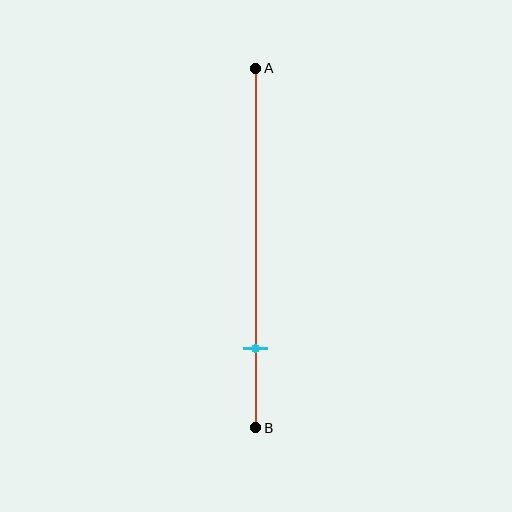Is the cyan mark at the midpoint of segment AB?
No, the mark is at about 80% from A, not at the 50% midpoint.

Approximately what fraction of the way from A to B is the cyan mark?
The cyan mark is approximately 80% of the way from A to B.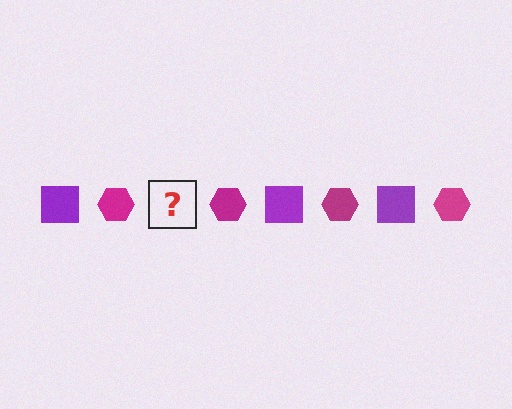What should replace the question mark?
The question mark should be replaced with a purple square.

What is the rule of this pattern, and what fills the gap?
The rule is that the pattern alternates between purple square and magenta hexagon. The gap should be filled with a purple square.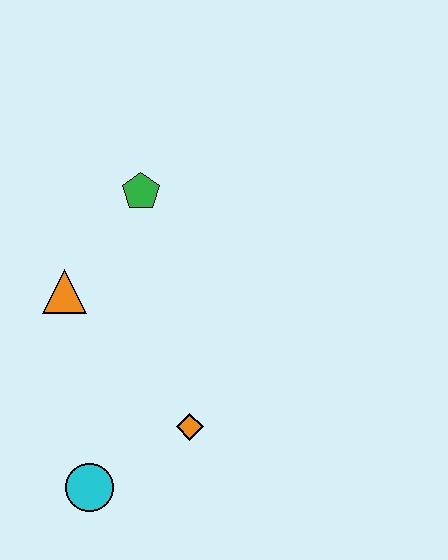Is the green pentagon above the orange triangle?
Yes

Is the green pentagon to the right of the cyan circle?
Yes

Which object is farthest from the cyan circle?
The green pentagon is farthest from the cyan circle.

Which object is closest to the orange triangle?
The green pentagon is closest to the orange triangle.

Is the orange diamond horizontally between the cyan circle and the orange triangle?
No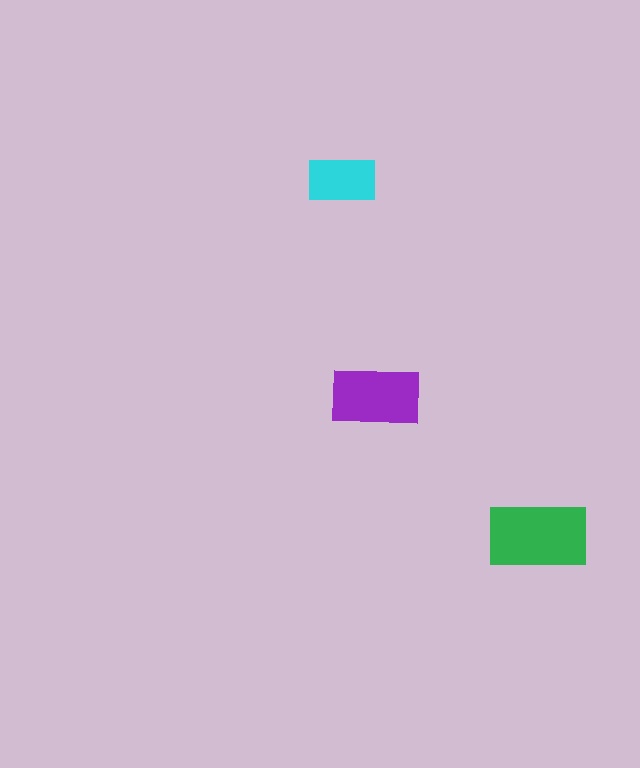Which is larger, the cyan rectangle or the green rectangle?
The green one.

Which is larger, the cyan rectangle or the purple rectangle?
The purple one.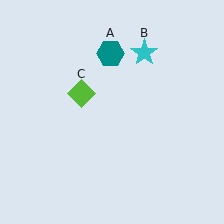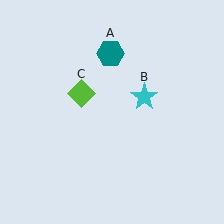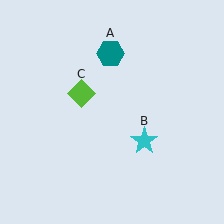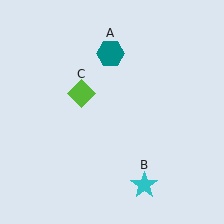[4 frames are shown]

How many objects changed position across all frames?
1 object changed position: cyan star (object B).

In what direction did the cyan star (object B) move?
The cyan star (object B) moved down.